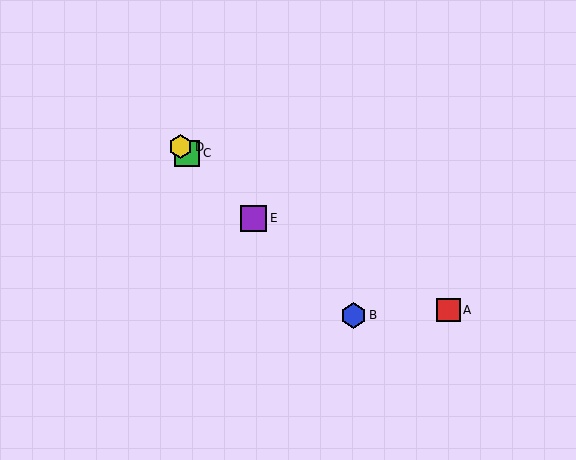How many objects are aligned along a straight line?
4 objects (B, C, D, E) are aligned along a straight line.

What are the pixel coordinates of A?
Object A is at (448, 310).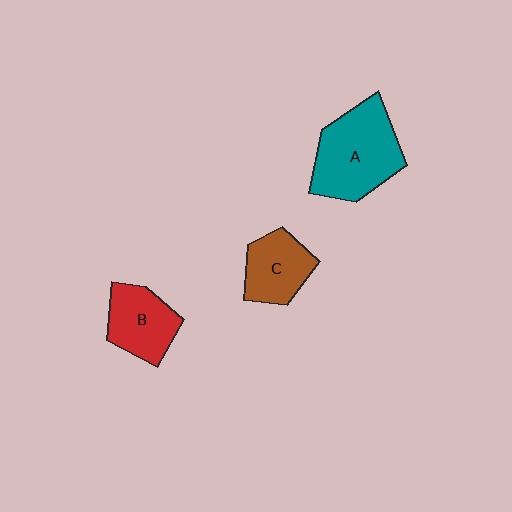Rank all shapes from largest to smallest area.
From largest to smallest: A (teal), B (red), C (brown).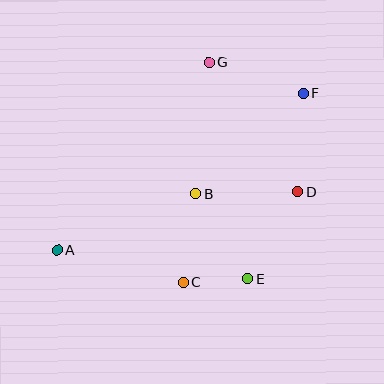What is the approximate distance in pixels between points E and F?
The distance between E and F is approximately 193 pixels.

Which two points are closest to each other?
Points C and E are closest to each other.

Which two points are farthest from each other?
Points A and F are farthest from each other.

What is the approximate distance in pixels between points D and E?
The distance between D and E is approximately 100 pixels.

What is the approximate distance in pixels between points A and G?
The distance between A and G is approximately 242 pixels.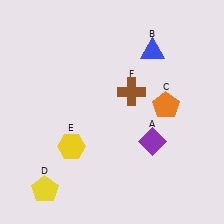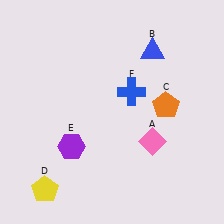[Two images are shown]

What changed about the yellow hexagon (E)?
In Image 1, E is yellow. In Image 2, it changed to purple.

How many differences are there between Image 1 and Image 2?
There are 3 differences between the two images.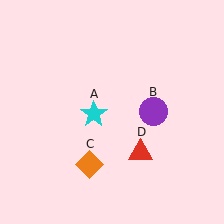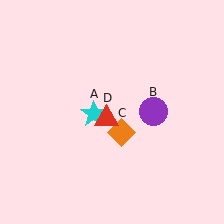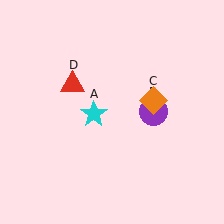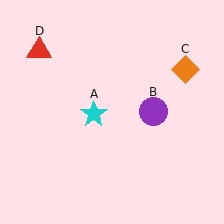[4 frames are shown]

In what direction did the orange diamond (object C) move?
The orange diamond (object C) moved up and to the right.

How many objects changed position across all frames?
2 objects changed position: orange diamond (object C), red triangle (object D).